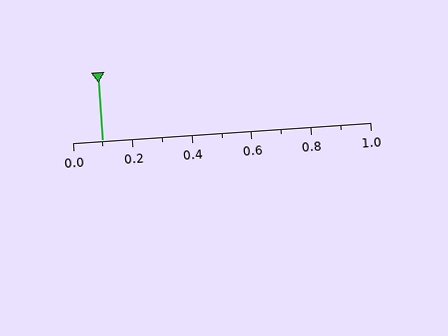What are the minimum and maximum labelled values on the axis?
The axis runs from 0.0 to 1.0.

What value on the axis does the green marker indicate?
The marker indicates approximately 0.1.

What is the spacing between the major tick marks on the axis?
The major ticks are spaced 0.2 apart.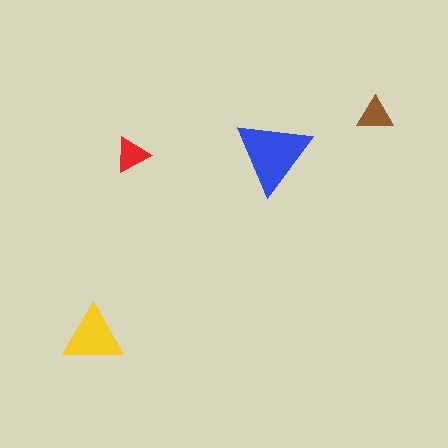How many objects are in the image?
There are 4 objects in the image.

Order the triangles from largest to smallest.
the blue one, the yellow one, the brown one, the red one.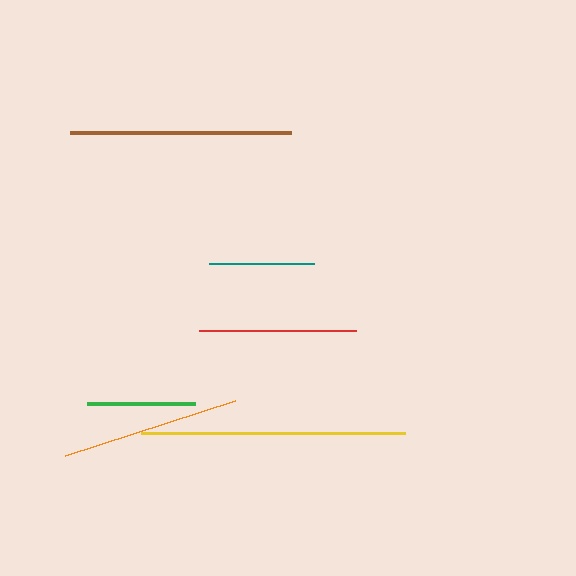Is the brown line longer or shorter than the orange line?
The brown line is longer than the orange line.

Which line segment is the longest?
The yellow line is the longest at approximately 263 pixels.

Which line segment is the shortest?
The teal line is the shortest at approximately 105 pixels.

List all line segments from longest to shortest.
From longest to shortest: yellow, brown, orange, red, green, teal.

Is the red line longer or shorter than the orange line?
The orange line is longer than the red line.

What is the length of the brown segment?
The brown segment is approximately 220 pixels long.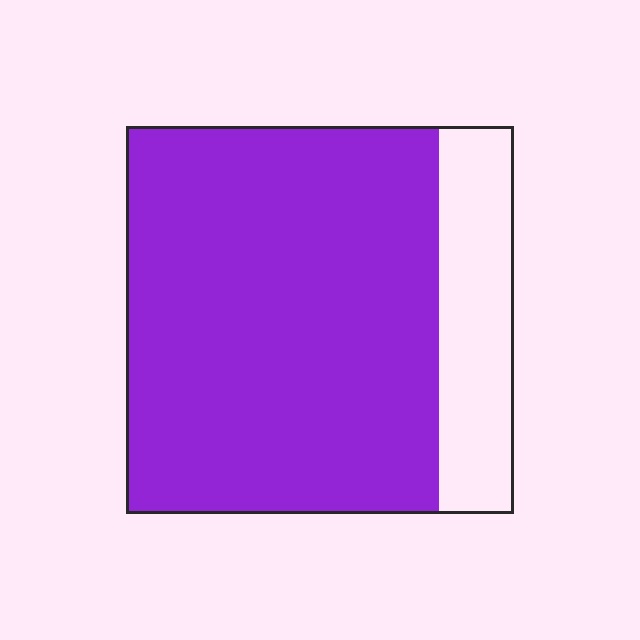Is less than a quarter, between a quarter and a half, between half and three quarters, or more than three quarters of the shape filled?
More than three quarters.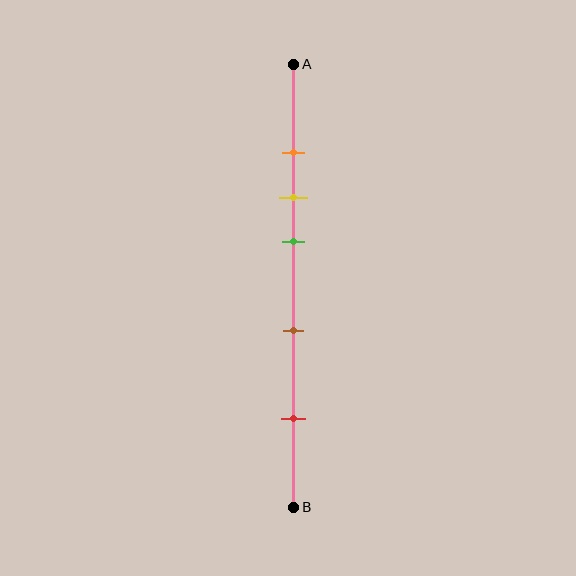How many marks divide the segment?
There are 5 marks dividing the segment.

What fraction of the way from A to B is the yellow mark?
The yellow mark is approximately 30% (0.3) of the way from A to B.